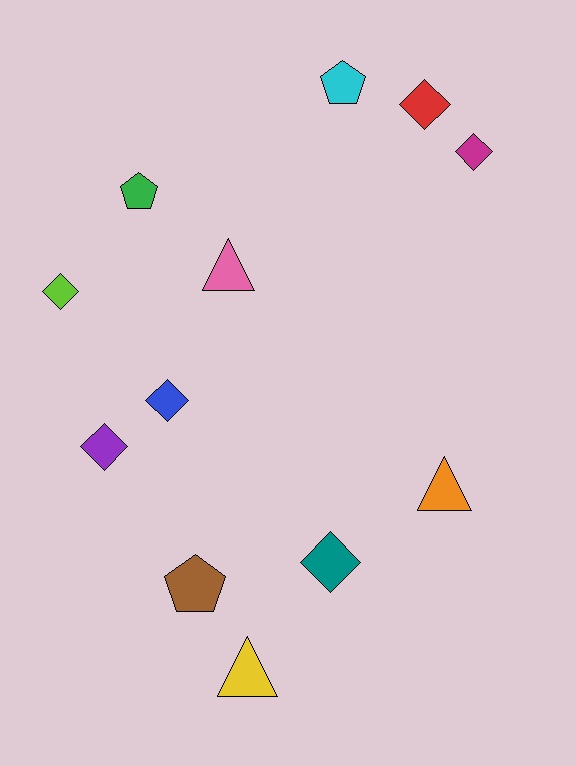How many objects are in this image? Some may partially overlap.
There are 12 objects.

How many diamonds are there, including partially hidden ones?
There are 6 diamonds.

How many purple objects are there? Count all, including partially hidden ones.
There is 1 purple object.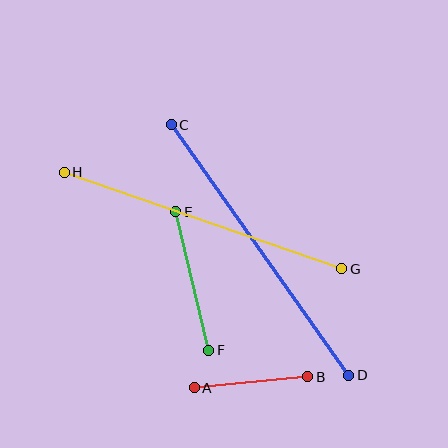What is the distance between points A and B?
The distance is approximately 114 pixels.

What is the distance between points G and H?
The distance is approximately 294 pixels.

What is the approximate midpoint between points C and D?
The midpoint is at approximately (260, 250) pixels.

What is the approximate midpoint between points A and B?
The midpoint is at approximately (251, 382) pixels.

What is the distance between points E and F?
The distance is approximately 142 pixels.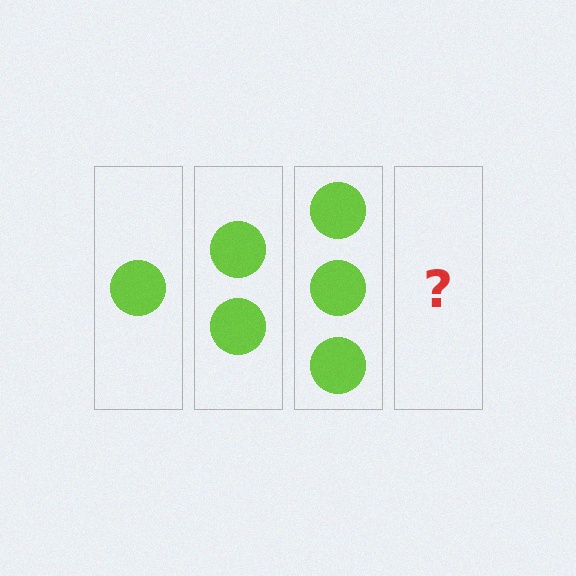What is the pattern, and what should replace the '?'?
The pattern is that each step adds one more circle. The '?' should be 4 circles.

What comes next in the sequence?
The next element should be 4 circles.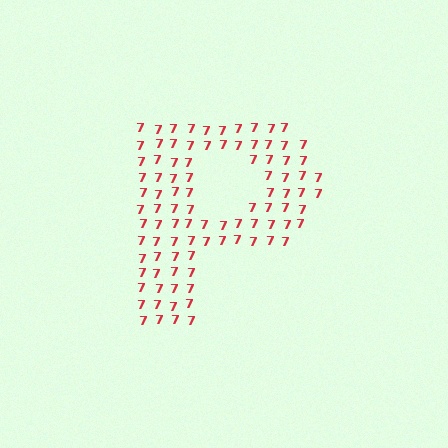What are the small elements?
The small elements are digit 7's.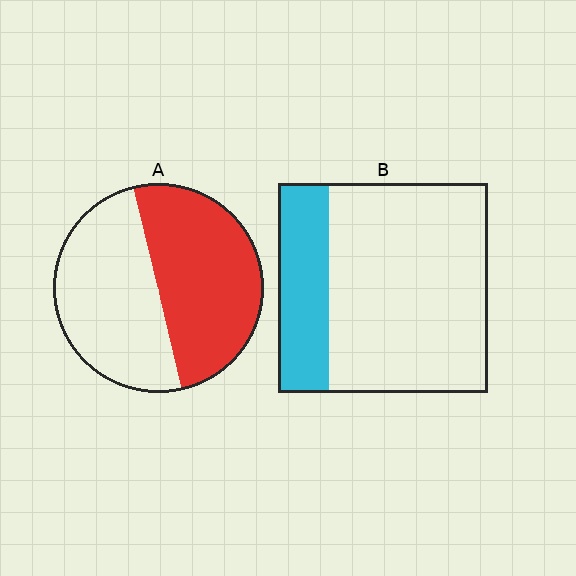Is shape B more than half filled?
No.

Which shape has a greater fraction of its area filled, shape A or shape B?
Shape A.